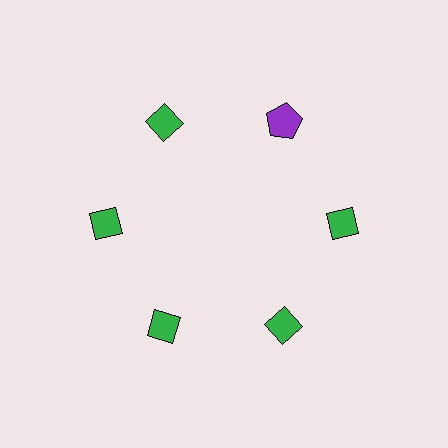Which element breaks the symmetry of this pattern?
The purple pentagon at roughly the 1 o'clock position breaks the symmetry. All other shapes are green diamonds.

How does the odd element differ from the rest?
It differs in both color (purple instead of green) and shape (pentagon instead of diamond).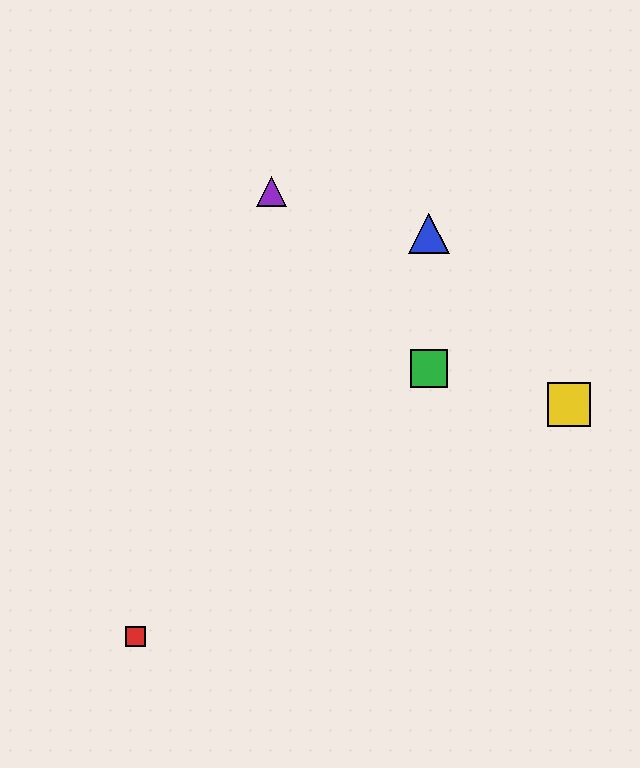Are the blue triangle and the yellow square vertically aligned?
No, the blue triangle is at x≈429 and the yellow square is at x≈569.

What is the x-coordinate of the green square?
The green square is at x≈429.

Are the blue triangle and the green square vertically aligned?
Yes, both are at x≈429.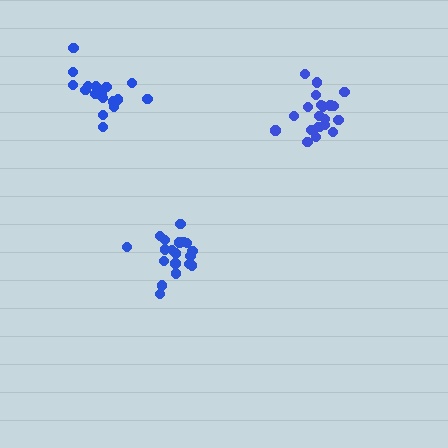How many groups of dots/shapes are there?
There are 3 groups.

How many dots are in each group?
Group 1: 21 dots, Group 2: 18 dots, Group 3: 19 dots (58 total).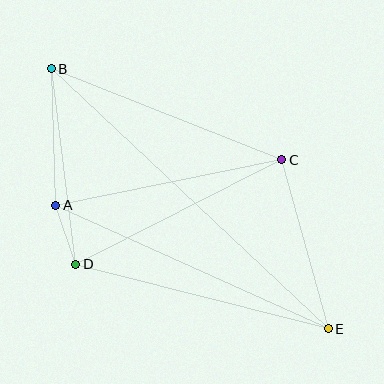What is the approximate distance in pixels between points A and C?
The distance between A and C is approximately 230 pixels.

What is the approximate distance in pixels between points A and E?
The distance between A and E is approximately 299 pixels.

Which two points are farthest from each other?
Points B and E are farthest from each other.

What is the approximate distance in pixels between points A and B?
The distance between A and B is approximately 136 pixels.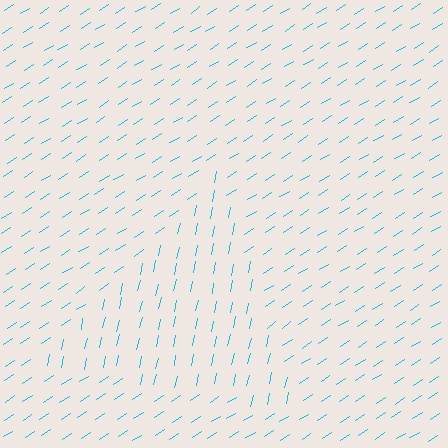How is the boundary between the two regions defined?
The boundary is defined purely by a change in line orientation (approximately 45 degrees difference). All lines are the same color and thickness.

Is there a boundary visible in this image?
Yes, there is a texture boundary formed by a change in line orientation.